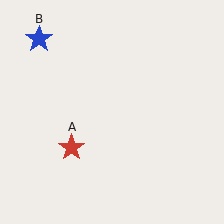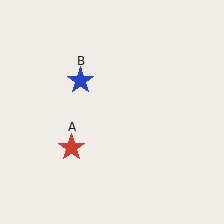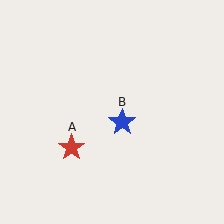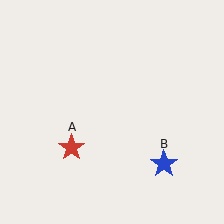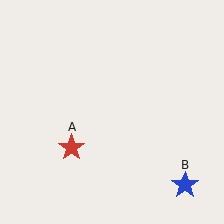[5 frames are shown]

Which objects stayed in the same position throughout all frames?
Red star (object A) remained stationary.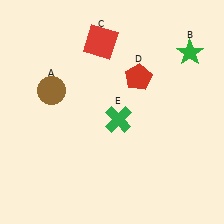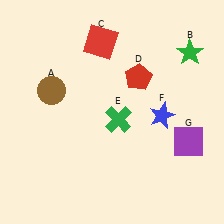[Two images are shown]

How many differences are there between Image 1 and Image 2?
There are 2 differences between the two images.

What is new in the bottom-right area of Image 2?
A purple square (G) was added in the bottom-right area of Image 2.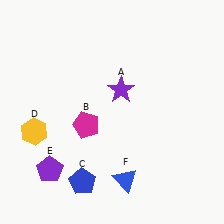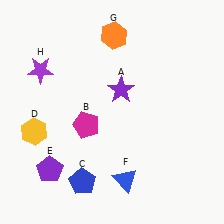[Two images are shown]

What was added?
An orange hexagon (G), a purple star (H) were added in Image 2.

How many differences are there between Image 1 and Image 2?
There are 2 differences between the two images.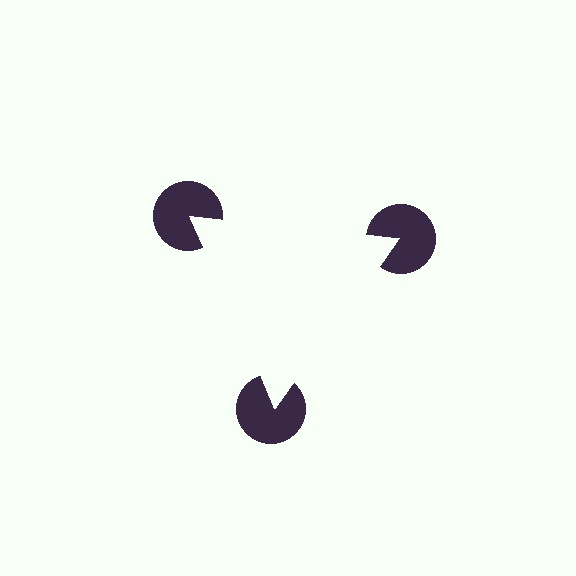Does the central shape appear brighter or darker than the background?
It typically appears slightly brighter than the background, even though no actual brightness change is drawn.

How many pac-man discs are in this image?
There are 3 — one at each vertex of the illusory triangle.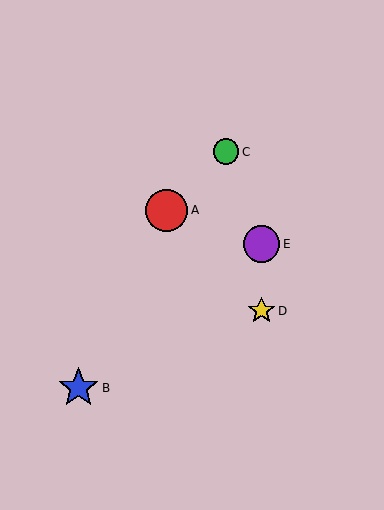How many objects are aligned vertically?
2 objects (D, E) are aligned vertically.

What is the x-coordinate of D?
Object D is at x≈262.